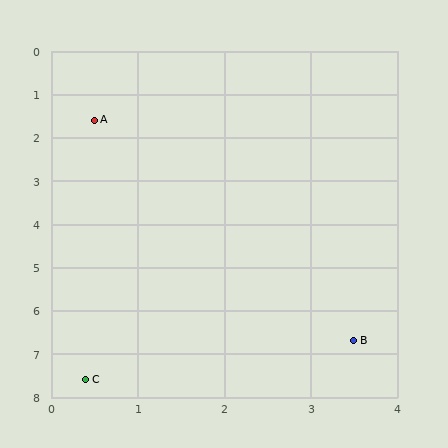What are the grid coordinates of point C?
Point C is at approximately (0.4, 7.6).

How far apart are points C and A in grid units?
Points C and A are about 6.0 grid units apart.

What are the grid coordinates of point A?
Point A is at approximately (0.5, 1.6).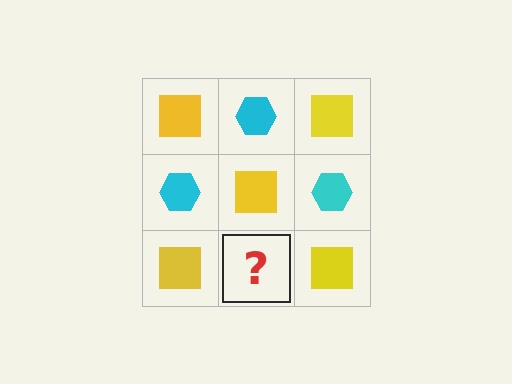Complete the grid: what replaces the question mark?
The question mark should be replaced with a cyan hexagon.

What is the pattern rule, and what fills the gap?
The rule is that it alternates yellow square and cyan hexagon in a checkerboard pattern. The gap should be filled with a cyan hexagon.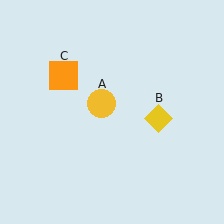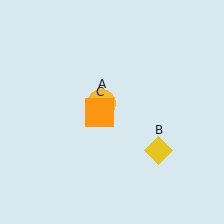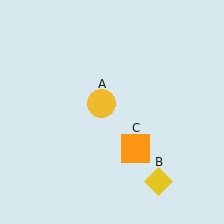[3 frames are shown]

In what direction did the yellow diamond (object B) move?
The yellow diamond (object B) moved down.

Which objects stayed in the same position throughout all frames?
Yellow circle (object A) remained stationary.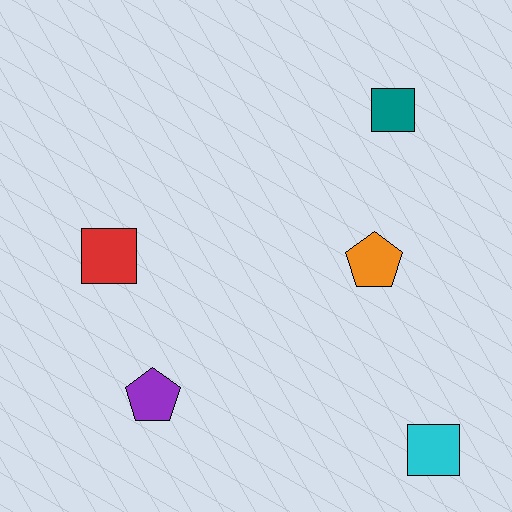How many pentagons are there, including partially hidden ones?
There are 2 pentagons.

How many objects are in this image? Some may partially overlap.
There are 5 objects.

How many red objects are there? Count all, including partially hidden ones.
There is 1 red object.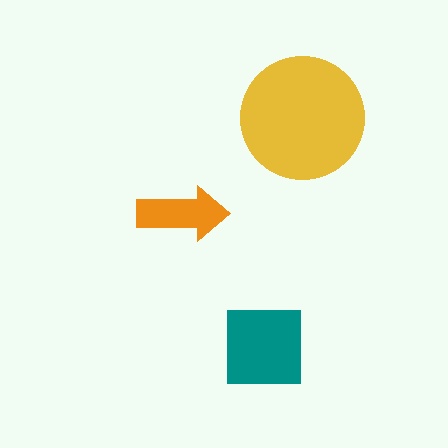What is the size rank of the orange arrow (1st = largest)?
3rd.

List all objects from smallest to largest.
The orange arrow, the teal square, the yellow circle.